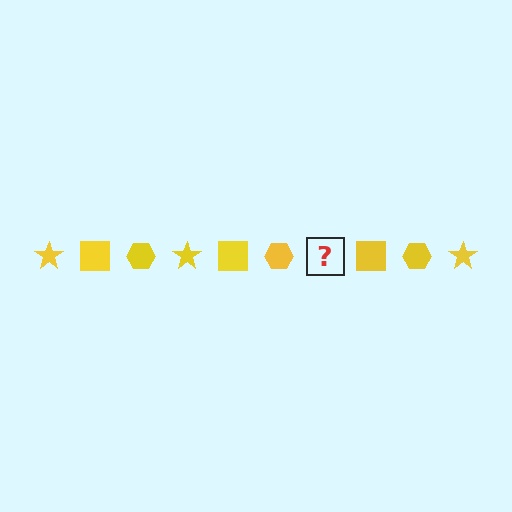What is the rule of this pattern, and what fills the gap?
The rule is that the pattern cycles through star, square, hexagon shapes in yellow. The gap should be filled with a yellow star.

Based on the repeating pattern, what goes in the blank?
The blank should be a yellow star.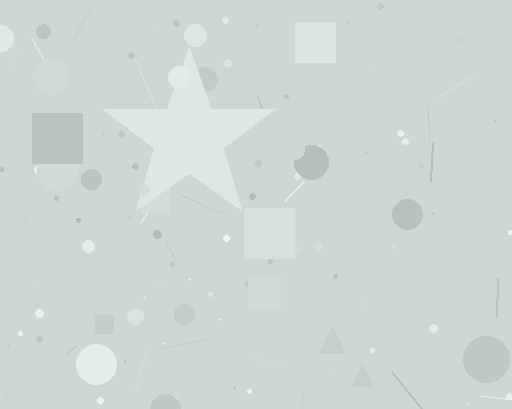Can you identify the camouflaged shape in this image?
The camouflaged shape is a star.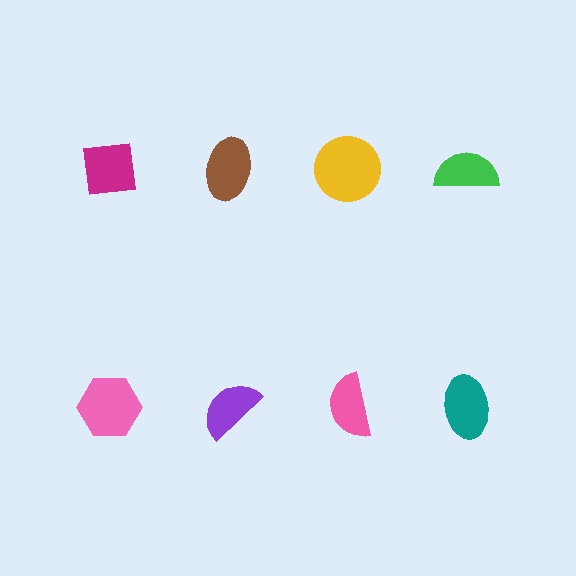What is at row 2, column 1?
A pink hexagon.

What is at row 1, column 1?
A magenta square.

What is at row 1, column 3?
A yellow circle.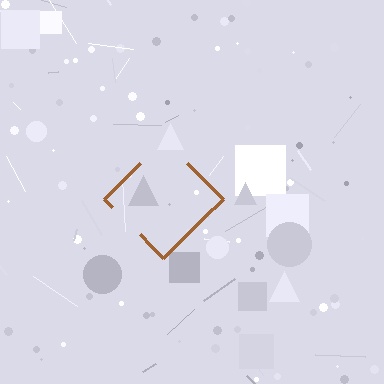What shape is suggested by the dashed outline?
The dashed outline suggests a diamond.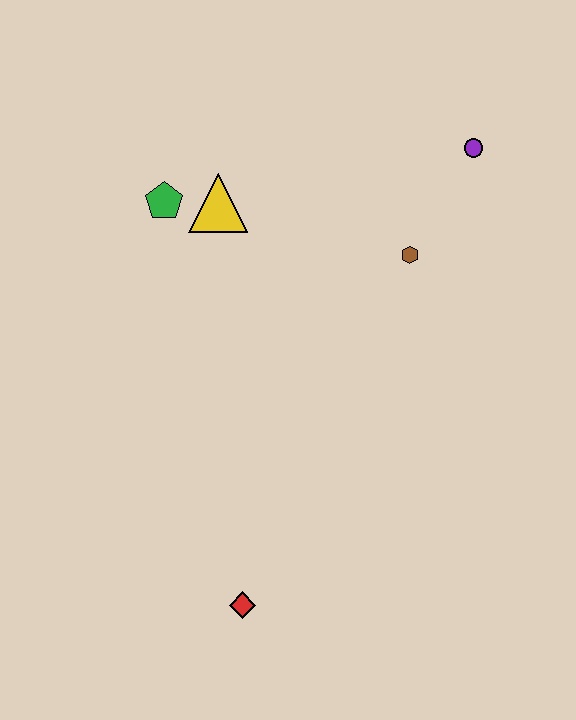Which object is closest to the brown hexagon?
The purple circle is closest to the brown hexagon.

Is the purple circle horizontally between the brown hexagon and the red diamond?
No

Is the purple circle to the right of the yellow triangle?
Yes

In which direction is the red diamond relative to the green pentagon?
The red diamond is below the green pentagon.